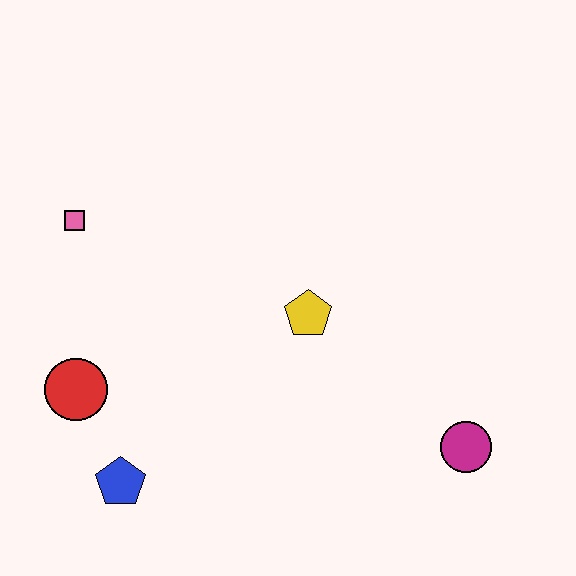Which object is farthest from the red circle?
The magenta circle is farthest from the red circle.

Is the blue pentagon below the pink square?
Yes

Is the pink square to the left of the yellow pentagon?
Yes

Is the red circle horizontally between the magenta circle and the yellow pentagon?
No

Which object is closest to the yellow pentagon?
The magenta circle is closest to the yellow pentagon.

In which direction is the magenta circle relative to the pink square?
The magenta circle is to the right of the pink square.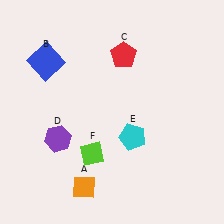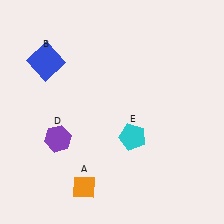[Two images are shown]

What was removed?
The lime diamond (F), the red pentagon (C) were removed in Image 2.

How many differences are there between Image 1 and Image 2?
There are 2 differences between the two images.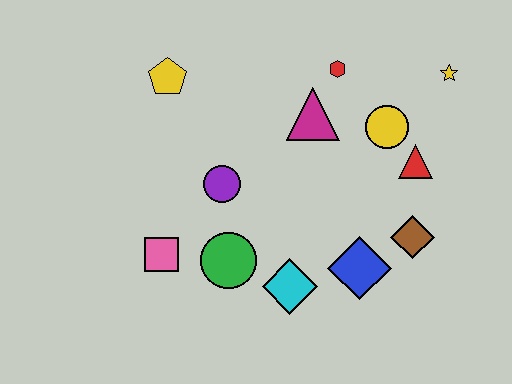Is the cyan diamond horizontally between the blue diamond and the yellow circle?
No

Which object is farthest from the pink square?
The yellow star is farthest from the pink square.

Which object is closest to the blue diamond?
The brown diamond is closest to the blue diamond.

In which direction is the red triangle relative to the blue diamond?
The red triangle is above the blue diamond.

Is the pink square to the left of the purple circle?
Yes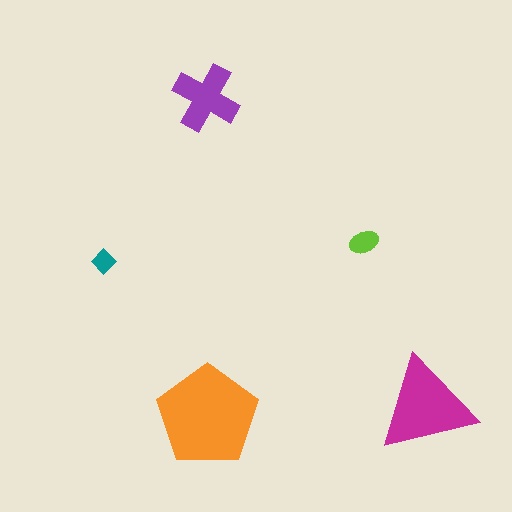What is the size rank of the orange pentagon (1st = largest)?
1st.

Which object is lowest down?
The orange pentagon is bottommost.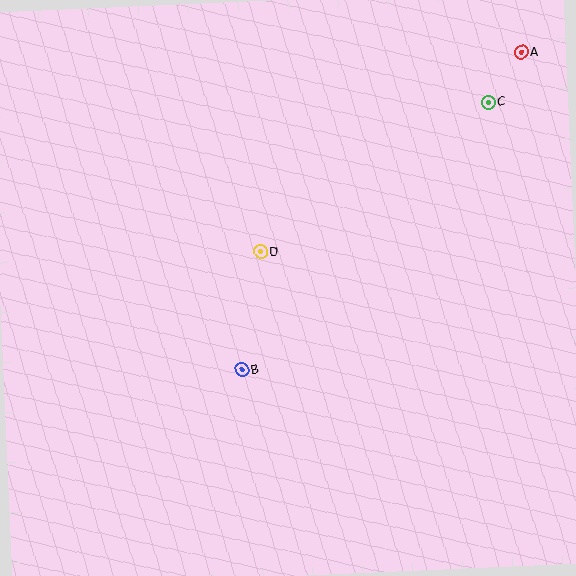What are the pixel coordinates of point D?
Point D is at (261, 252).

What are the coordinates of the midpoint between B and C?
The midpoint between B and C is at (365, 236).